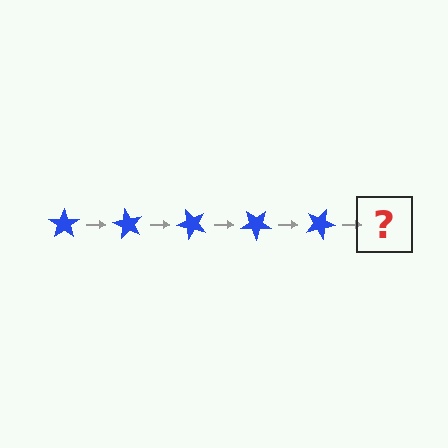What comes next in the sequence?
The next element should be a blue star rotated 300 degrees.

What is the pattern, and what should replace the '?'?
The pattern is that the star rotates 60 degrees each step. The '?' should be a blue star rotated 300 degrees.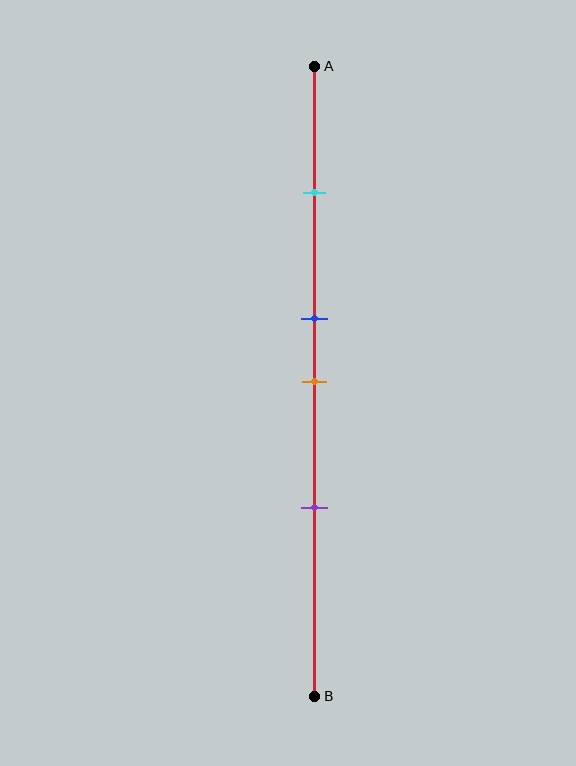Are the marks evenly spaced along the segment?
No, the marks are not evenly spaced.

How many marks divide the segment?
There are 4 marks dividing the segment.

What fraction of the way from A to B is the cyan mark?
The cyan mark is approximately 20% (0.2) of the way from A to B.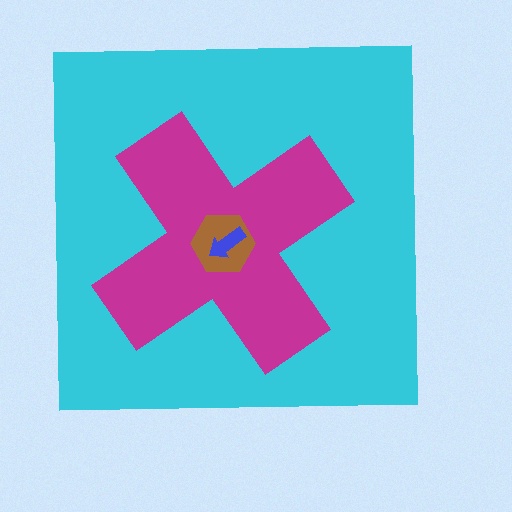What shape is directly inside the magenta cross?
The brown hexagon.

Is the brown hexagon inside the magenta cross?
Yes.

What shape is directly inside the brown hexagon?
The blue arrow.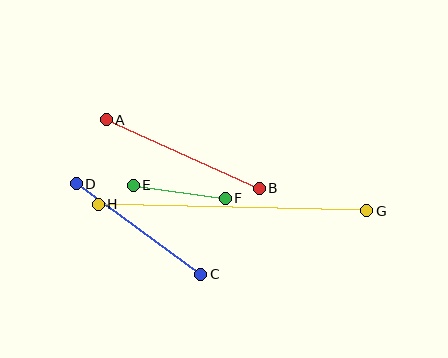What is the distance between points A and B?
The distance is approximately 167 pixels.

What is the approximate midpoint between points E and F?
The midpoint is at approximately (179, 192) pixels.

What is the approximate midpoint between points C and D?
The midpoint is at approximately (139, 229) pixels.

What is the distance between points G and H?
The distance is approximately 269 pixels.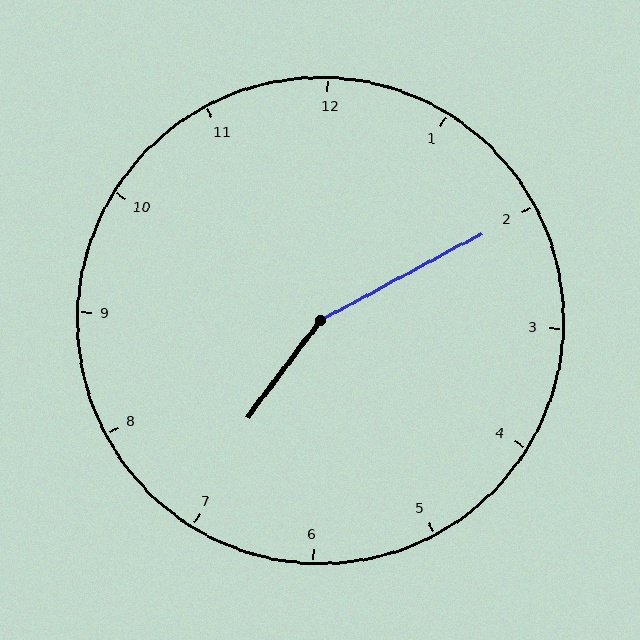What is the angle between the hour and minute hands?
Approximately 155 degrees.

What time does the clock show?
7:10.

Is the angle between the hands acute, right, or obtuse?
It is obtuse.